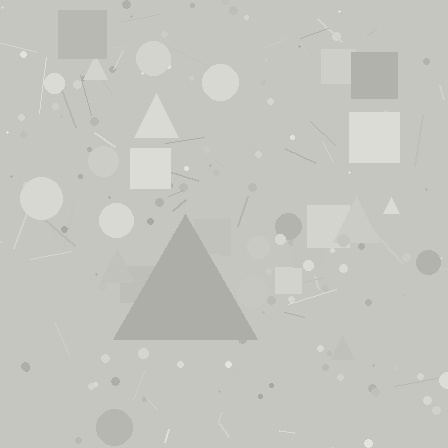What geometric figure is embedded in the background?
A triangle is embedded in the background.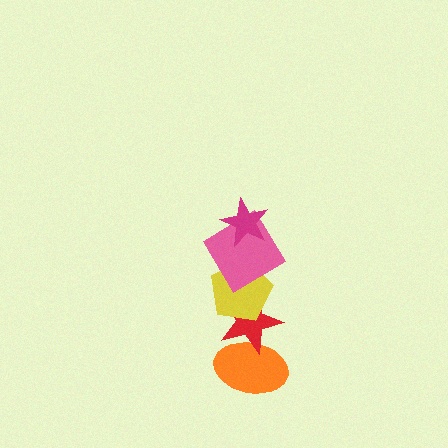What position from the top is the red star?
The red star is 4th from the top.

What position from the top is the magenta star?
The magenta star is 1st from the top.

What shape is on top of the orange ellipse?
The red star is on top of the orange ellipse.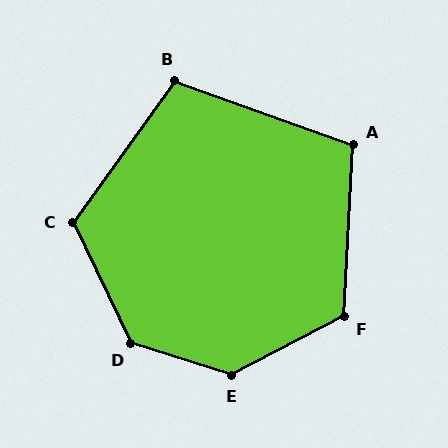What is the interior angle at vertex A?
Approximately 107 degrees (obtuse).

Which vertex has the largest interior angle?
E, at approximately 135 degrees.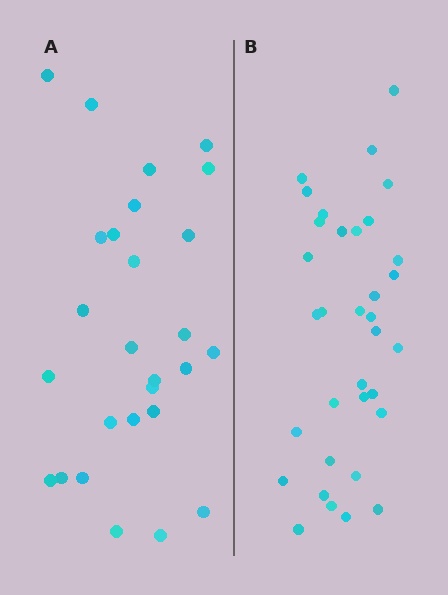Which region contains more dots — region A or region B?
Region B (the right region) has more dots.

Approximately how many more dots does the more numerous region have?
Region B has roughly 8 or so more dots than region A.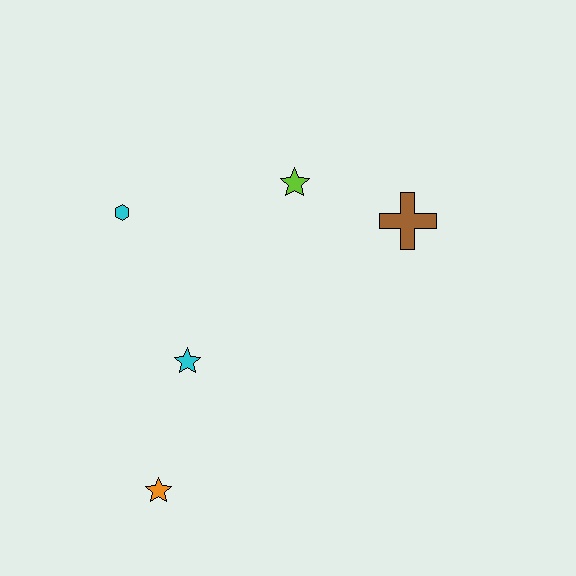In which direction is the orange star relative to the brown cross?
The orange star is below the brown cross.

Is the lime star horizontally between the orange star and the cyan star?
No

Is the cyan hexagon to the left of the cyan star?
Yes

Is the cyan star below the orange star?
No